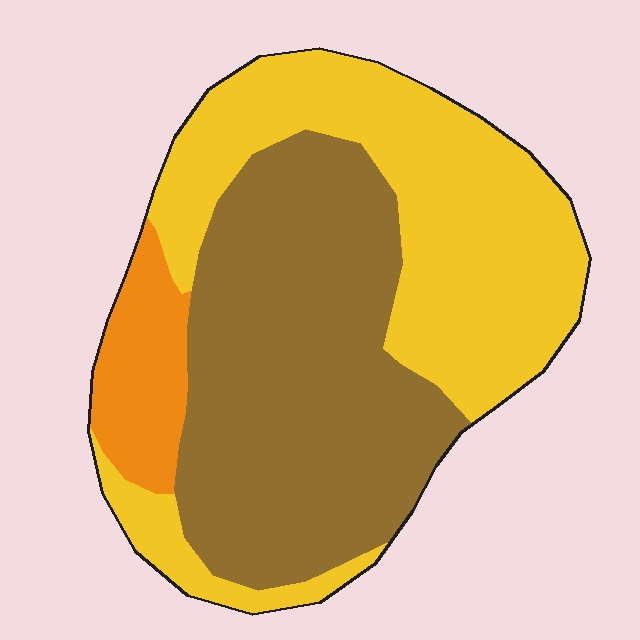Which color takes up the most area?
Brown, at roughly 45%.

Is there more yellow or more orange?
Yellow.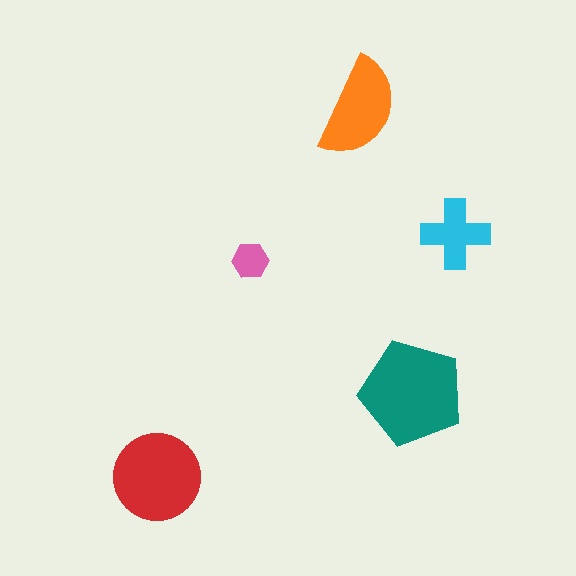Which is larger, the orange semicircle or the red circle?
The red circle.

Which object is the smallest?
The pink hexagon.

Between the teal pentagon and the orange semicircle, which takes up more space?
The teal pentagon.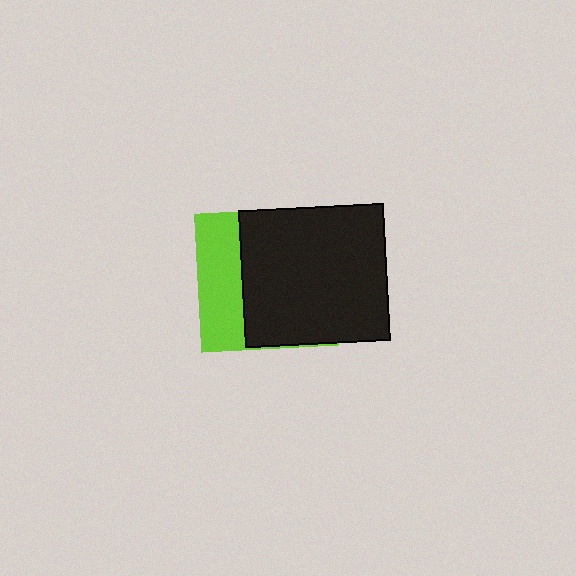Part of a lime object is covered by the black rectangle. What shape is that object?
It is a square.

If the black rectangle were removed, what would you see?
You would see the complete lime square.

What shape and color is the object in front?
The object in front is a black rectangle.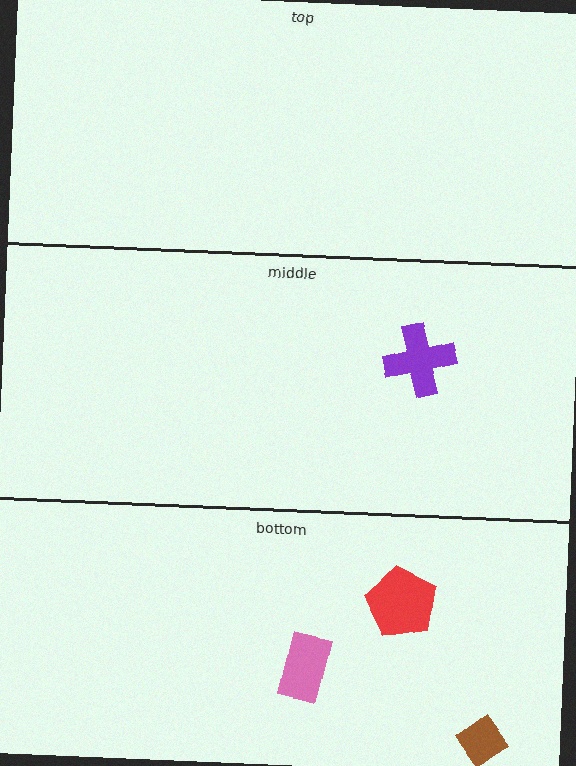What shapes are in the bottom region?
The brown diamond, the red pentagon, the pink rectangle.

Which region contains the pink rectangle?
The bottom region.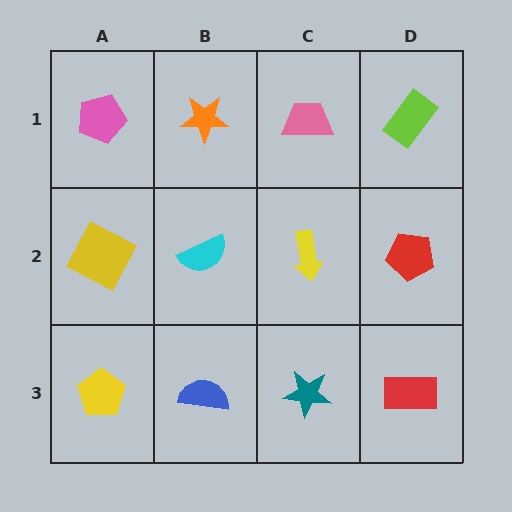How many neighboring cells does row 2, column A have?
3.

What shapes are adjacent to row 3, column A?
A yellow square (row 2, column A), a blue semicircle (row 3, column B).